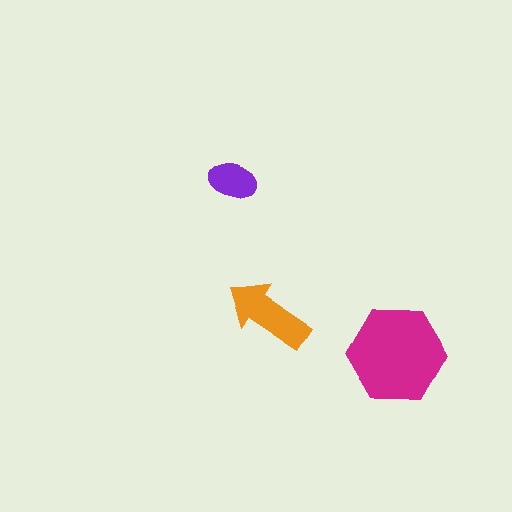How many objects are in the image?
There are 3 objects in the image.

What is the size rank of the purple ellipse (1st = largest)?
3rd.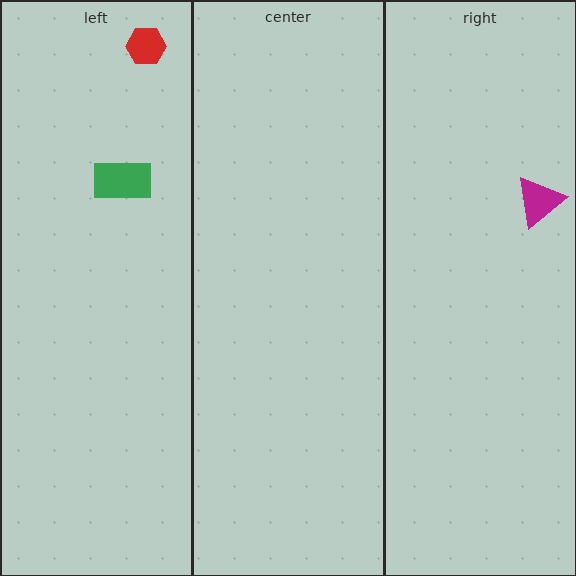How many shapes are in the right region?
1.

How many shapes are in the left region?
2.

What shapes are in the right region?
The magenta triangle.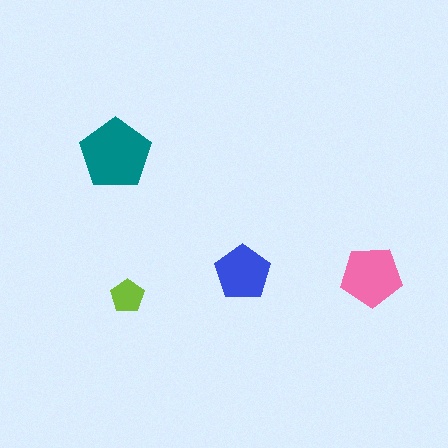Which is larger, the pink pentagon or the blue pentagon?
The pink one.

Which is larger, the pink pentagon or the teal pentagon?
The teal one.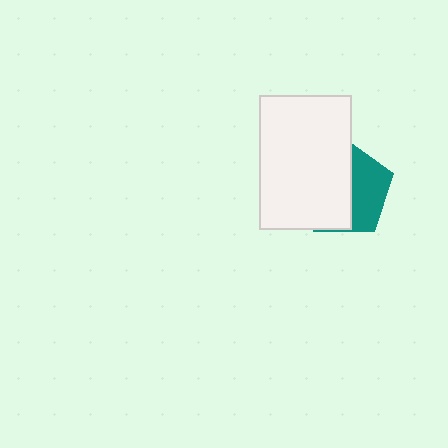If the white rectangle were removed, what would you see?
You would see the complete teal pentagon.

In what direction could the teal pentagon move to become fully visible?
The teal pentagon could move right. That would shift it out from behind the white rectangle entirely.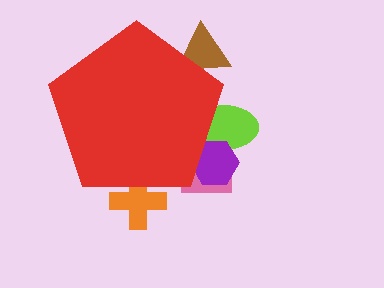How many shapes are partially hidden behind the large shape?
5 shapes are partially hidden.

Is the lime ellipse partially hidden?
Yes, the lime ellipse is partially hidden behind the red pentagon.